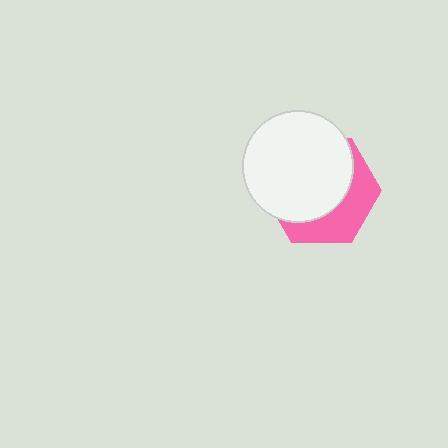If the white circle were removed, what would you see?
You would see the complete pink hexagon.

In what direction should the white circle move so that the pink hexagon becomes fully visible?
The white circle should move toward the upper-left. That is the shortest direction to clear the overlap and leave the pink hexagon fully visible.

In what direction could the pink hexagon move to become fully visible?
The pink hexagon could move toward the lower-right. That would shift it out from behind the white circle entirely.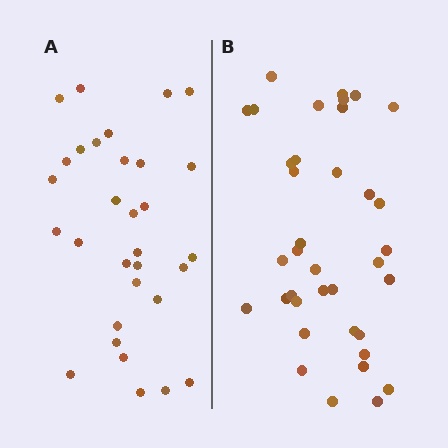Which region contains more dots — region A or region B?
Region B (the right region) has more dots.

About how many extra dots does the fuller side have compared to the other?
Region B has about 6 more dots than region A.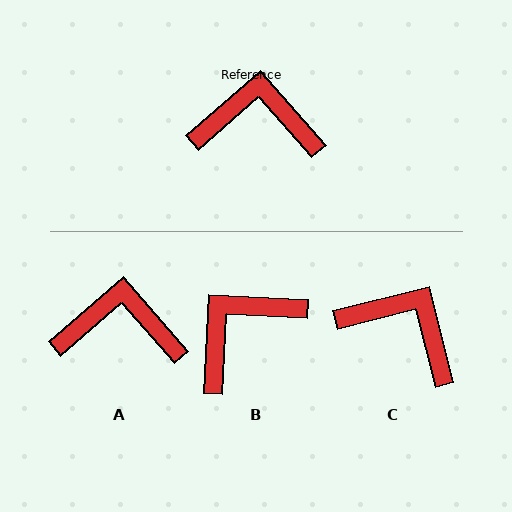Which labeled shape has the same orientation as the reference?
A.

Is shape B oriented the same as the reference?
No, it is off by about 46 degrees.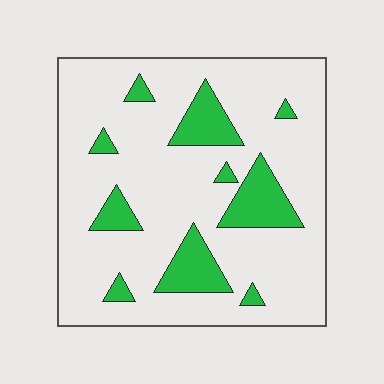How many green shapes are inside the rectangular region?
10.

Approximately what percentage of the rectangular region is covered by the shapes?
Approximately 15%.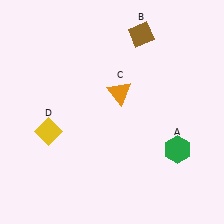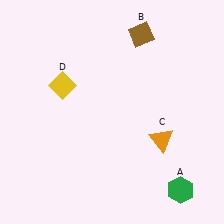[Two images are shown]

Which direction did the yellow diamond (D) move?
The yellow diamond (D) moved up.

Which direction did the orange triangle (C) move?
The orange triangle (C) moved down.